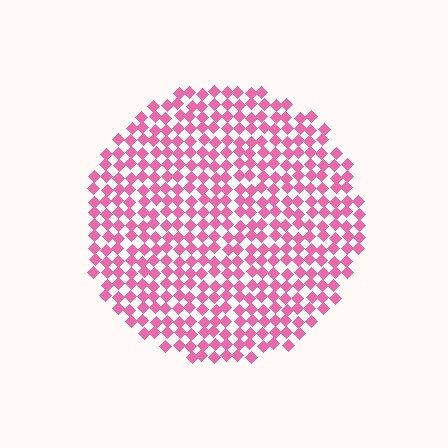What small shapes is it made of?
It is made of small diamonds.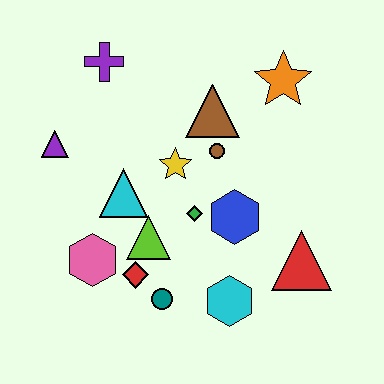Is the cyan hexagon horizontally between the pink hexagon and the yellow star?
No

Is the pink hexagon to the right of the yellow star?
No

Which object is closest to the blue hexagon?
The green diamond is closest to the blue hexagon.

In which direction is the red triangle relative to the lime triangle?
The red triangle is to the right of the lime triangle.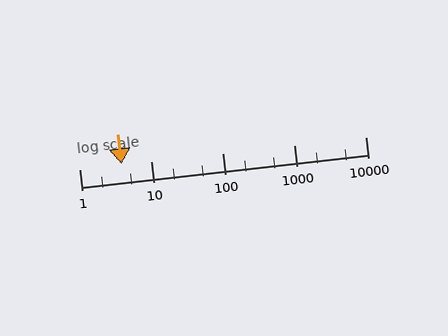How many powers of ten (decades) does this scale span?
The scale spans 4 decades, from 1 to 10000.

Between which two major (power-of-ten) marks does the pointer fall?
The pointer is between 1 and 10.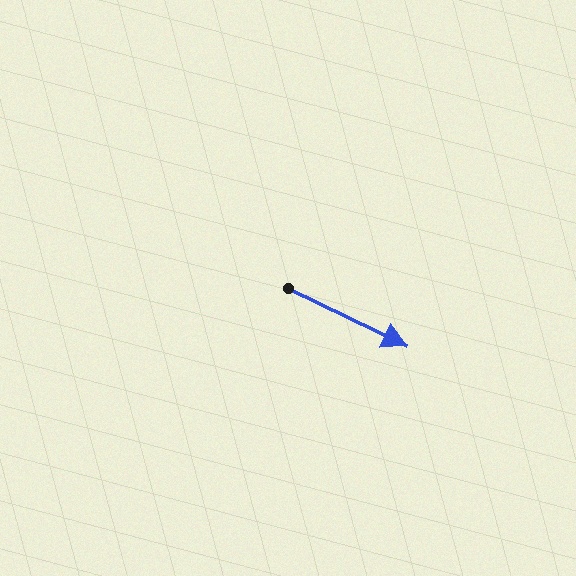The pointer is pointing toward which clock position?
Roughly 4 o'clock.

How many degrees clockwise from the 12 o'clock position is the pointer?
Approximately 116 degrees.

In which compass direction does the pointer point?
Southeast.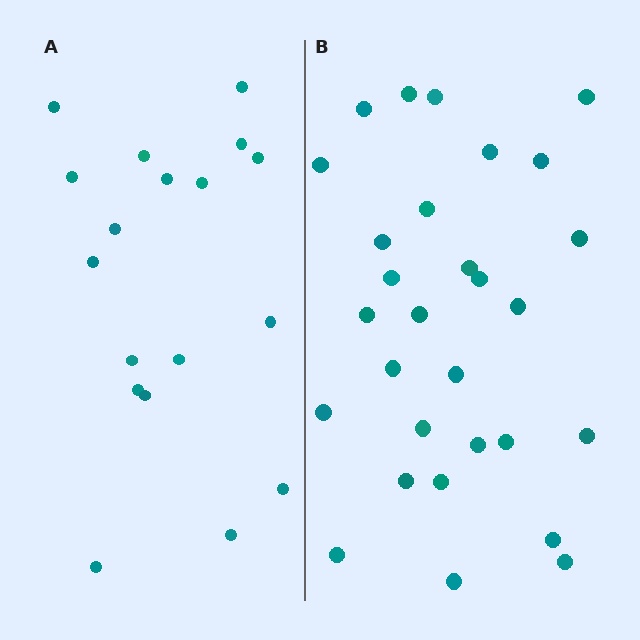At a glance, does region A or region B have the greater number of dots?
Region B (the right region) has more dots.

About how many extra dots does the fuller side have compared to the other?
Region B has roughly 12 or so more dots than region A.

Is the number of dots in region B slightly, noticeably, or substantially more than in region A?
Region B has substantially more. The ratio is roughly 1.6 to 1.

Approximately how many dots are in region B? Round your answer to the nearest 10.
About 30 dots. (The exact count is 29, which rounds to 30.)